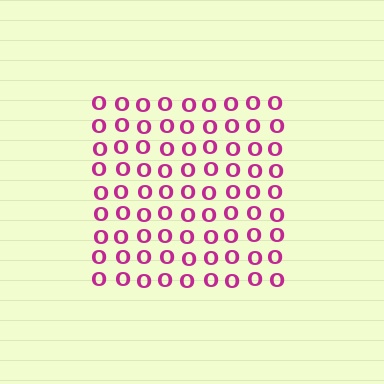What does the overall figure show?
The overall figure shows a square.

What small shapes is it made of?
It is made of small letter O's.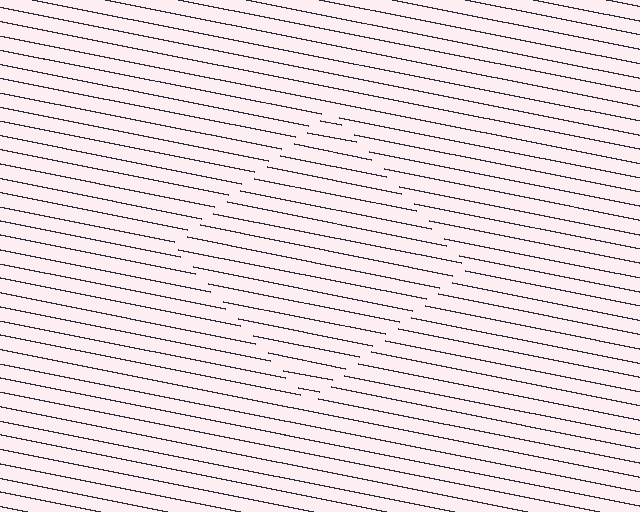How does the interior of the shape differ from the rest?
The interior of the shape contains the same grating, shifted by half a period — the contour is defined by the phase discontinuity where line-ends from the inner and outer gratings abut.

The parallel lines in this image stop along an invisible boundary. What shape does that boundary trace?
An illusory square. The interior of the shape contains the same grating, shifted by half a period — the contour is defined by the phase discontinuity where line-ends from the inner and outer gratings abut.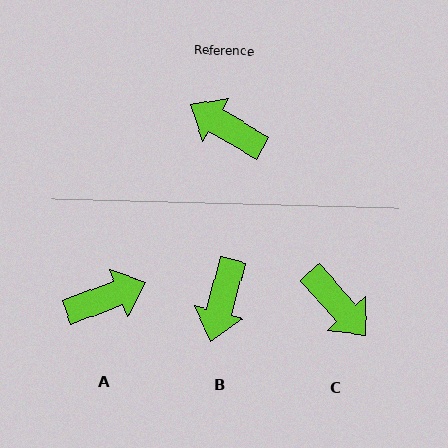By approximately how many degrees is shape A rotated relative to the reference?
Approximately 128 degrees clockwise.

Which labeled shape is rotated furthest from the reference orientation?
C, about 163 degrees away.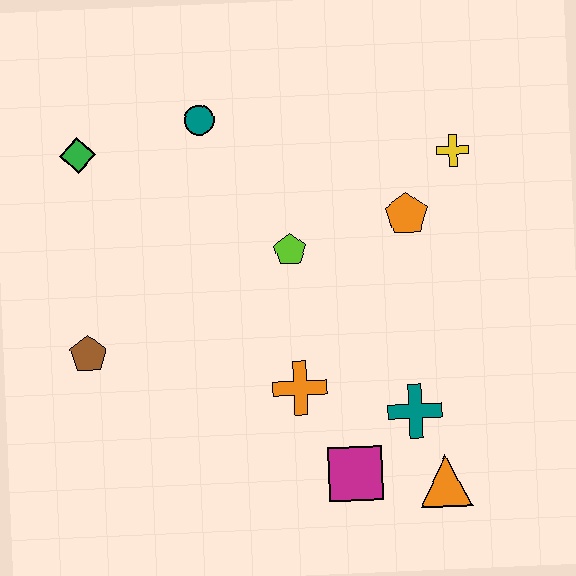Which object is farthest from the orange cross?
The green diamond is farthest from the orange cross.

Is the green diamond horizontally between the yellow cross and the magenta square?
No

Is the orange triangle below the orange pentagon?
Yes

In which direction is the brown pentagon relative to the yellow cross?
The brown pentagon is to the left of the yellow cross.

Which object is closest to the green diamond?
The teal circle is closest to the green diamond.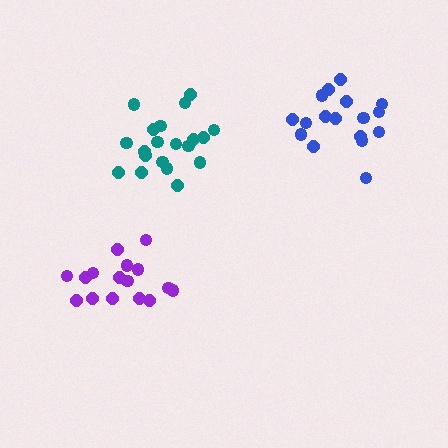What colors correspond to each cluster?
The clusters are colored: teal, purple, blue.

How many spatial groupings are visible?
There are 3 spatial groupings.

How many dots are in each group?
Group 1: 20 dots, Group 2: 16 dots, Group 3: 17 dots (53 total).